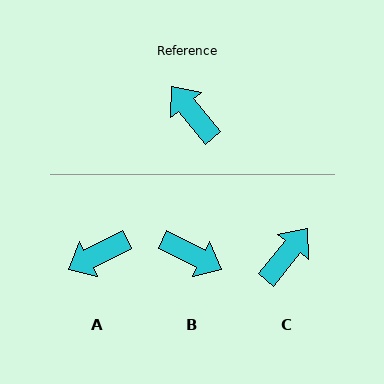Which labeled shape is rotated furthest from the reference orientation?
B, about 156 degrees away.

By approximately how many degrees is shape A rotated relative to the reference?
Approximately 78 degrees counter-clockwise.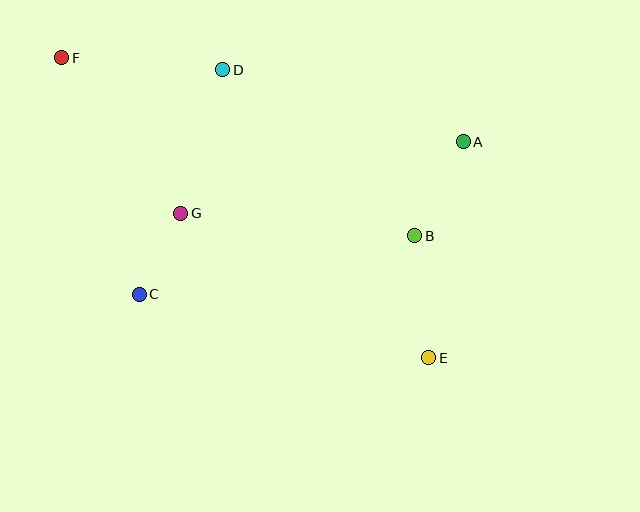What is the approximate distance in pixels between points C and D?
The distance between C and D is approximately 240 pixels.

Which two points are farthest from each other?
Points E and F are farthest from each other.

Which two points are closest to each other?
Points C and G are closest to each other.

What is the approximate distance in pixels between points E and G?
The distance between E and G is approximately 287 pixels.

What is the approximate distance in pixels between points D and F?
The distance between D and F is approximately 161 pixels.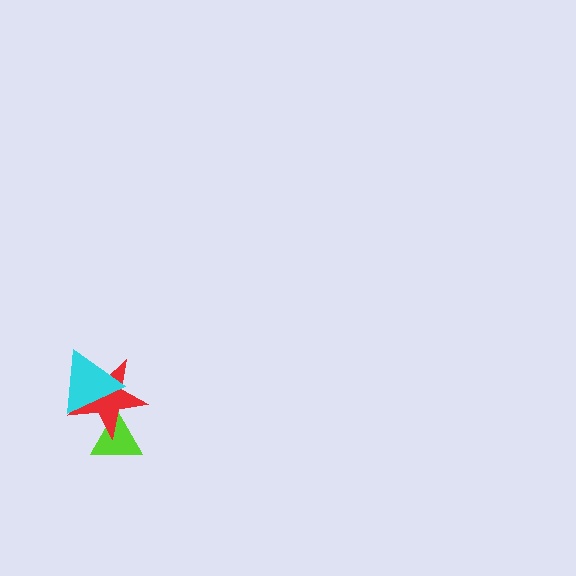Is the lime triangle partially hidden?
Yes, it is partially covered by another shape.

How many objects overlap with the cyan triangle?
1 object overlaps with the cyan triangle.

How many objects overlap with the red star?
2 objects overlap with the red star.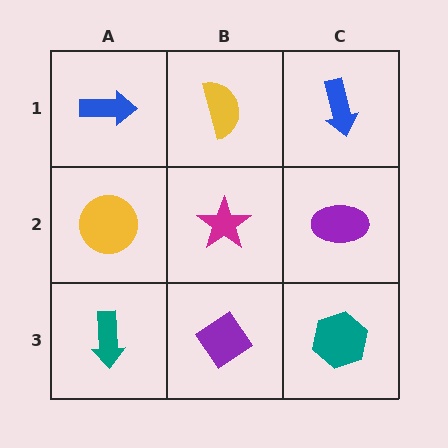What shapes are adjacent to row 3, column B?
A magenta star (row 2, column B), a teal arrow (row 3, column A), a teal hexagon (row 3, column C).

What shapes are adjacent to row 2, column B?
A yellow semicircle (row 1, column B), a purple diamond (row 3, column B), a yellow circle (row 2, column A), a purple ellipse (row 2, column C).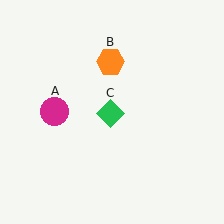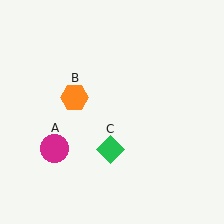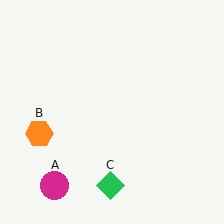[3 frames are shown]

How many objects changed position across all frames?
3 objects changed position: magenta circle (object A), orange hexagon (object B), green diamond (object C).